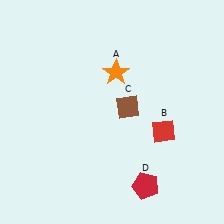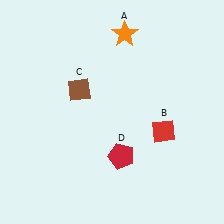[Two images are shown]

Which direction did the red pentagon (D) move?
The red pentagon (D) moved up.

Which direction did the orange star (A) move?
The orange star (A) moved up.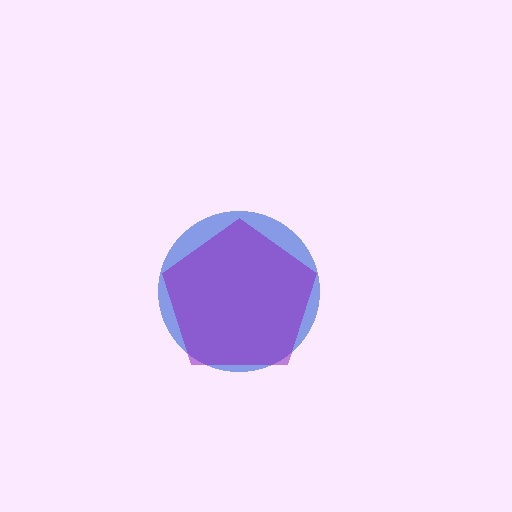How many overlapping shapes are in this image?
There are 2 overlapping shapes in the image.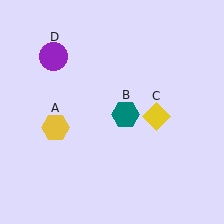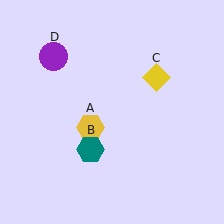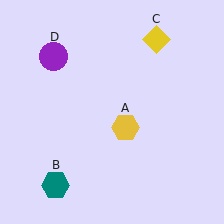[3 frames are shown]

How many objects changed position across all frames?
3 objects changed position: yellow hexagon (object A), teal hexagon (object B), yellow diamond (object C).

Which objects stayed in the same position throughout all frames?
Purple circle (object D) remained stationary.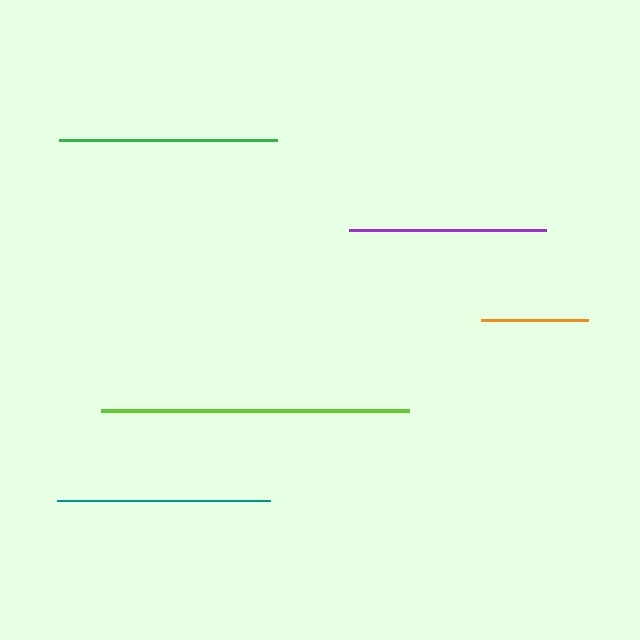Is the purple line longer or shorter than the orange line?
The purple line is longer than the orange line.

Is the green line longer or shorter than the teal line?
The green line is longer than the teal line.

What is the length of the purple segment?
The purple segment is approximately 197 pixels long.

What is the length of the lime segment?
The lime segment is approximately 308 pixels long.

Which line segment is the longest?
The lime line is the longest at approximately 308 pixels.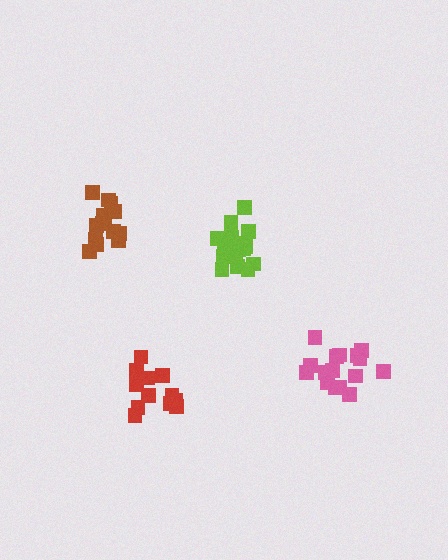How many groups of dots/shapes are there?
There are 4 groups.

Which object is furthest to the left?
The brown cluster is leftmost.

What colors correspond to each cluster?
The clusters are colored: lime, red, brown, pink.